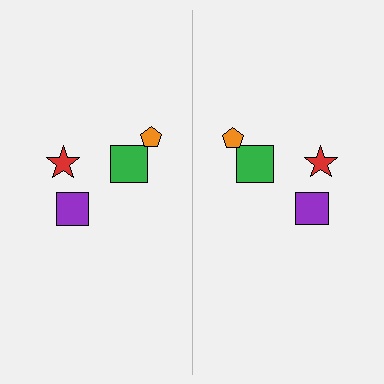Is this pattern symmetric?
Yes, this pattern has bilateral (reflection) symmetry.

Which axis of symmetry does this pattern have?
The pattern has a vertical axis of symmetry running through the center of the image.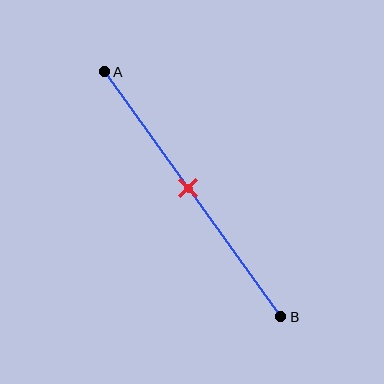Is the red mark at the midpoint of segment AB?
Yes, the mark is approximately at the midpoint.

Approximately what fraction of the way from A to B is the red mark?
The red mark is approximately 50% of the way from A to B.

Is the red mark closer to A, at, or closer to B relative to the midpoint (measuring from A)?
The red mark is approximately at the midpoint of segment AB.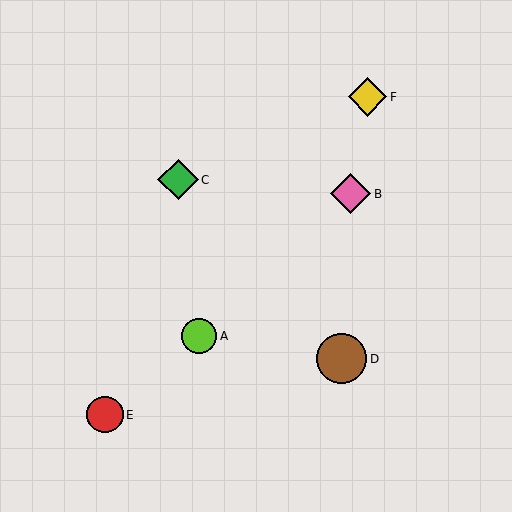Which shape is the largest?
The brown circle (labeled D) is the largest.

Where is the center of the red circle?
The center of the red circle is at (105, 415).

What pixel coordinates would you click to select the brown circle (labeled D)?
Click at (342, 359) to select the brown circle D.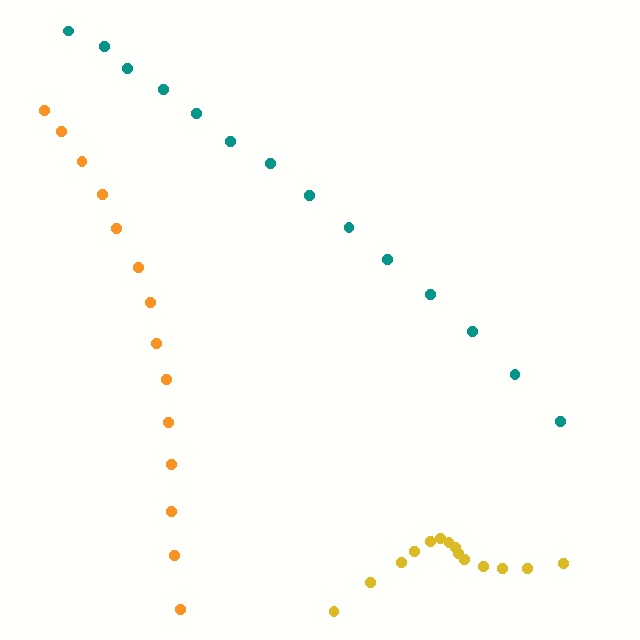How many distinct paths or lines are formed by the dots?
There are 3 distinct paths.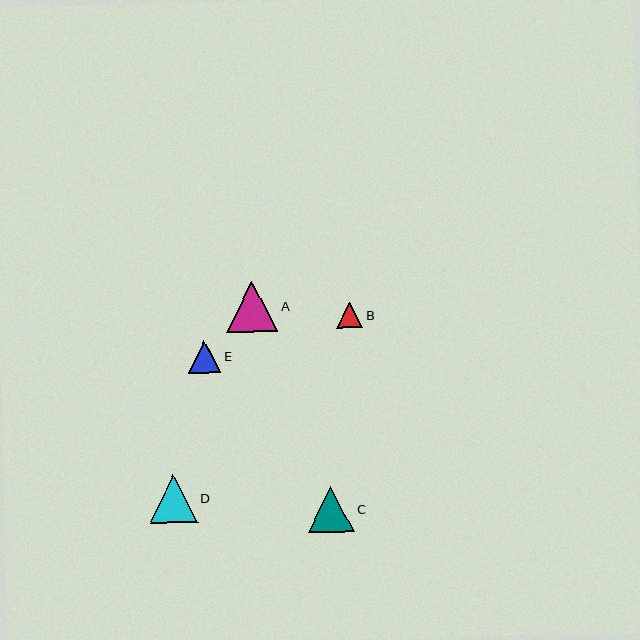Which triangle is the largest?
Triangle A is the largest with a size of approximately 51 pixels.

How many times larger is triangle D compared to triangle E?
Triangle D is approximately 1.5 times the size of triangle E.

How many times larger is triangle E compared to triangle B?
Triangle E is approximately 1.3 times the size of triangle B.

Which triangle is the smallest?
Triangle B is the smallest with a size of approximately 26 pixels.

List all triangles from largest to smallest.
From largest to smallest: A, D, C, E, B.